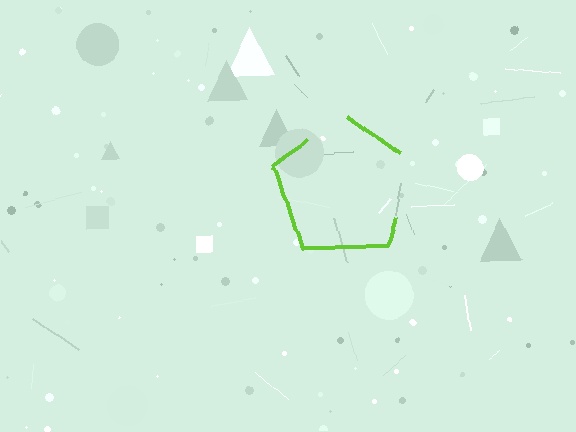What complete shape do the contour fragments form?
The contour fragments form a pentagon.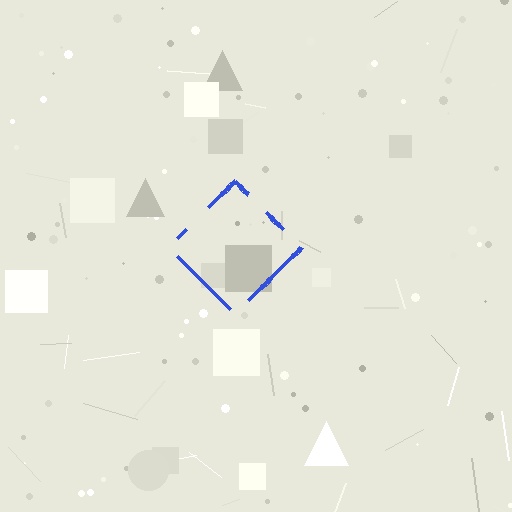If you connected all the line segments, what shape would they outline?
They would outline a diamond.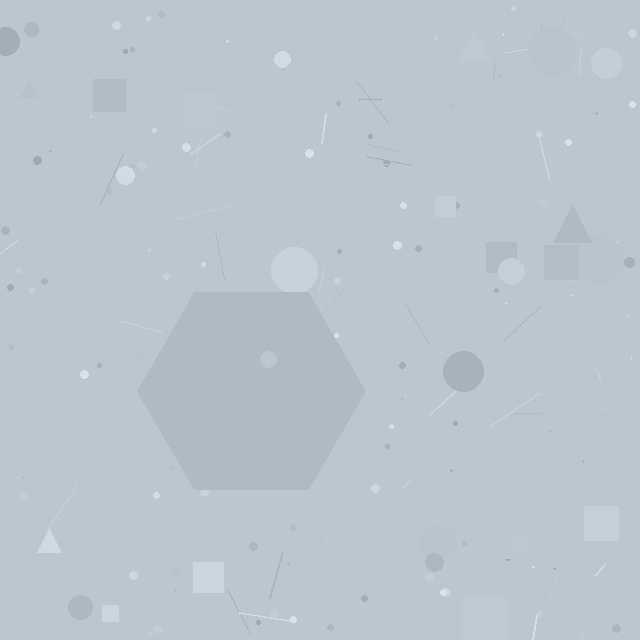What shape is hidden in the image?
A hexagon is hidden in the image.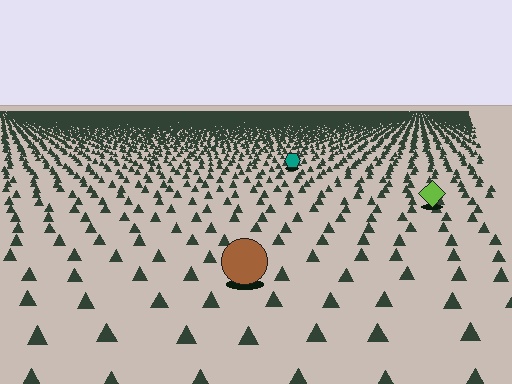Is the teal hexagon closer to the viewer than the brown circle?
No. The brown circle is closer — you can tell from the texture gradient: the ground texture is coarser near it.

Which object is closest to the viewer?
The brown circle is closest. The texture marks near it are larger and more spread out.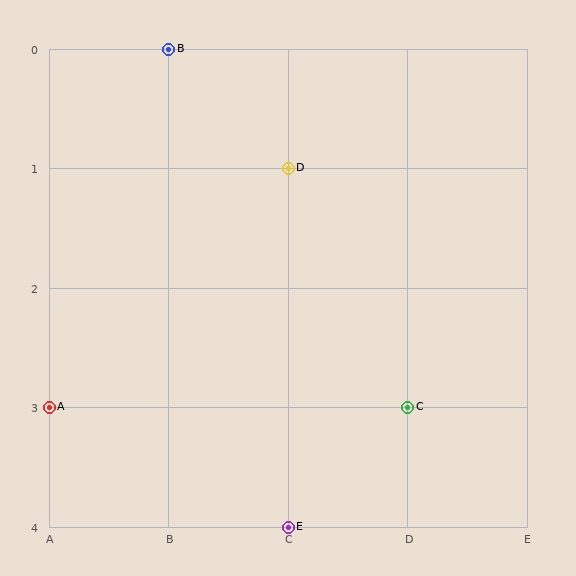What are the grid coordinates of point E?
Point E is at grid coordinates (C, 4).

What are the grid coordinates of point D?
Point D is at grid coordinates (C, 1).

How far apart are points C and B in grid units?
Points C and B are 2 columns and 3 rows apart (about 3.6 grid units diagonally).